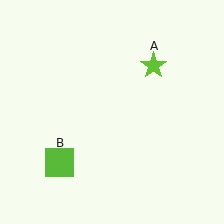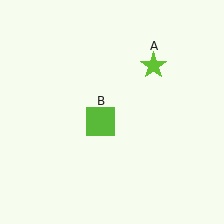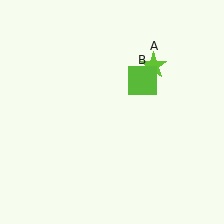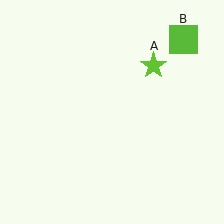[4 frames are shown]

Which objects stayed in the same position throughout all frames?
Lime star (object A) remained stationary.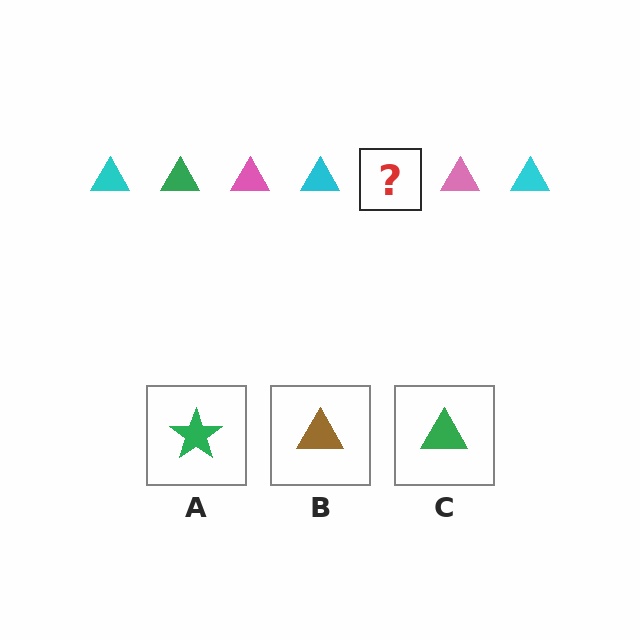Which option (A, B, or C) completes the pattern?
C.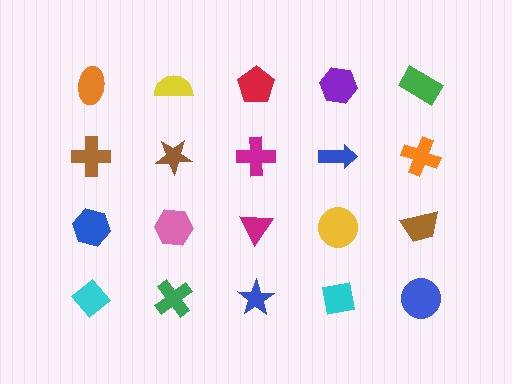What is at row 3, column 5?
A brown trapezoid.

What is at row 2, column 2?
A brown star.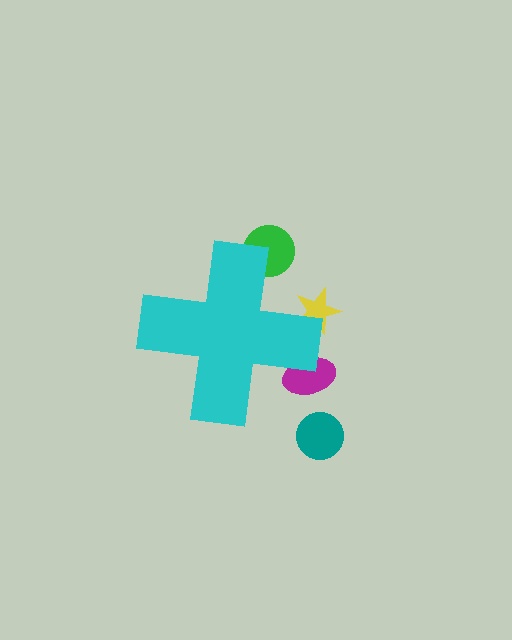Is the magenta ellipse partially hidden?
Yes, the magenta ellipse is partially hidden behind the cyan cross.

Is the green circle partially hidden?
Yes, the green circle is partially hidden behind the cyan cross.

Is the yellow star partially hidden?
Yes, the yellow star is partially hidden behind the cyan cross.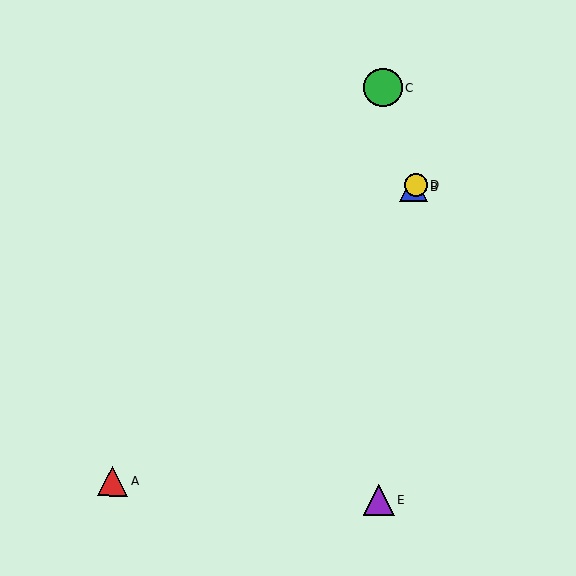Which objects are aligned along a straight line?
Objects A, B, D are aligned along a straight line.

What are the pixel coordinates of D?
Object D is at (416, 185).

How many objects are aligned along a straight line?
3 objects (A, B, D) are aligned along a straight line.